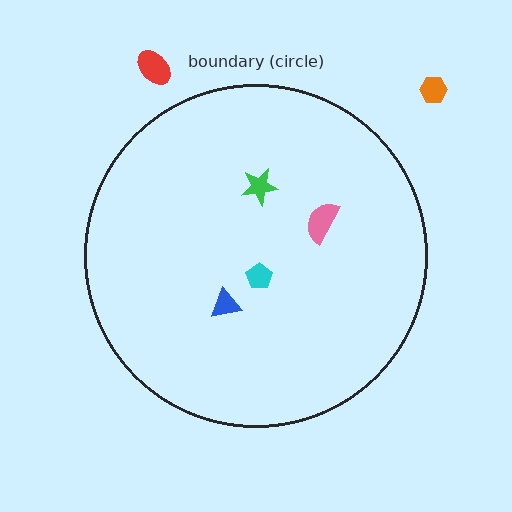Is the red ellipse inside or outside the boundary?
Outside.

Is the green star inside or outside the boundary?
Inside.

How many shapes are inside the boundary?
4 inside, 2 outside.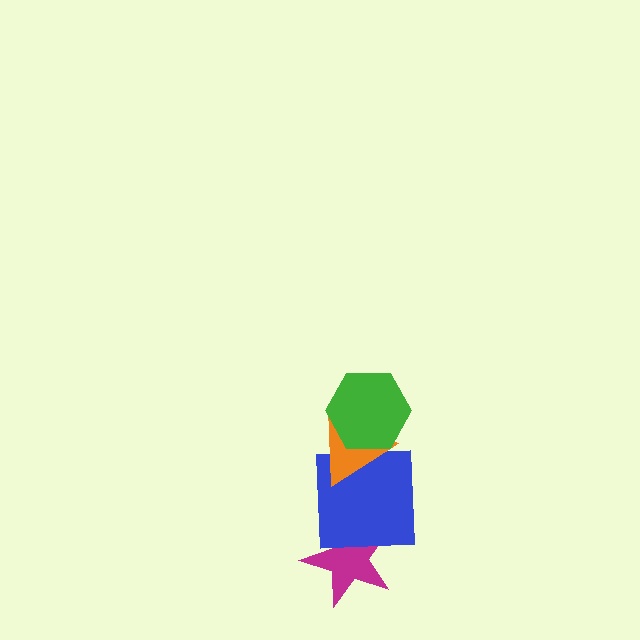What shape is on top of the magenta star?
The blue square is on top of the magenta star.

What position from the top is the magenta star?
The magenta star is 4th from the top.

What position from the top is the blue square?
The blue square is 3rd from the top.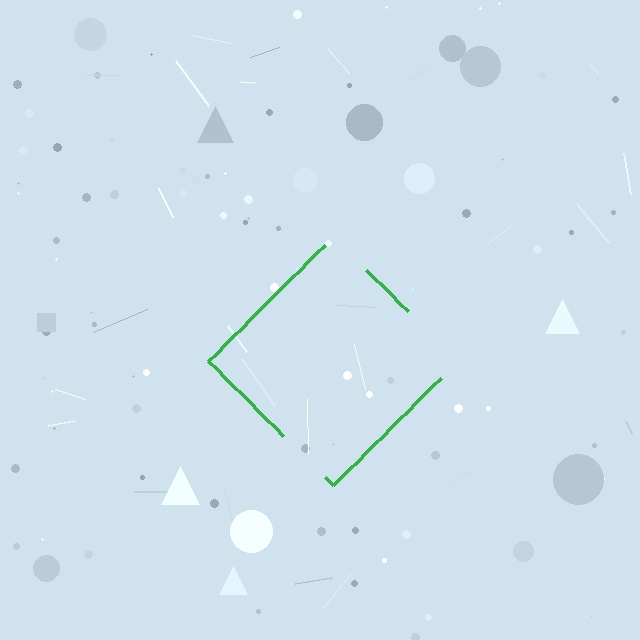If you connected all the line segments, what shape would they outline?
They would outline a diamond.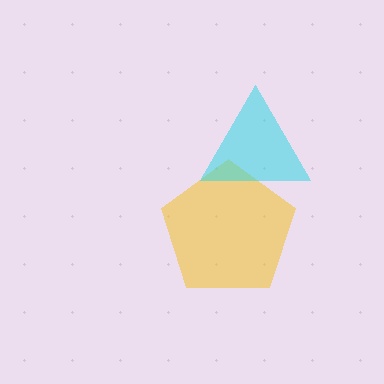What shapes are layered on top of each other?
The layered shapes are: a yellow pentagon, a cyan triangle.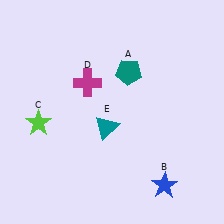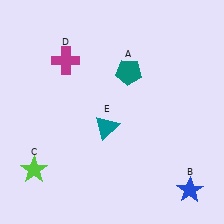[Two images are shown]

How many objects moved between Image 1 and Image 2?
3 objects moved between the two images.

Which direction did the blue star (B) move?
The blue star (B) moved right.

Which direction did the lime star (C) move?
The lime star (C) moved down.